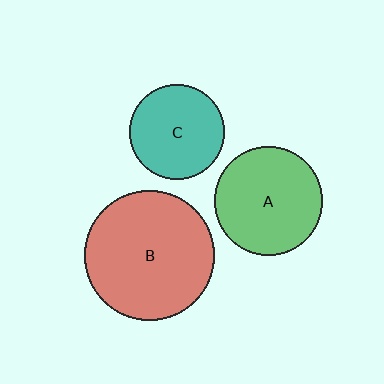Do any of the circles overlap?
No, none of the circles overlap.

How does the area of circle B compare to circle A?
Approximately 1.4 times.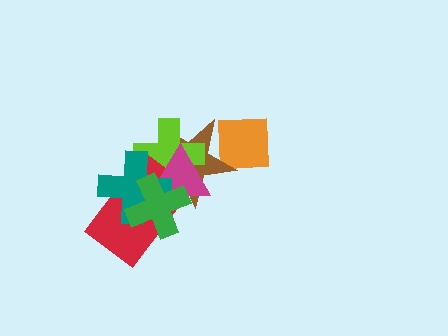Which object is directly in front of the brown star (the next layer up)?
The lime cross is directly in front of the brown star.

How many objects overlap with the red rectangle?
5 objects overlap with the red rectangle.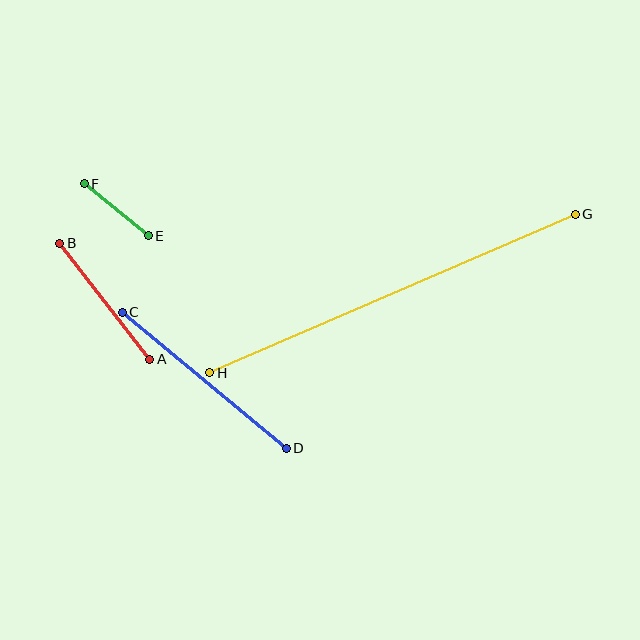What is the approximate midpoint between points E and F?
The midpoint is at approximately (116, 210) pixels.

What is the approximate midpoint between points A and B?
The midpoint is at approximately (105, 301) pixels.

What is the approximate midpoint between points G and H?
The midpoint is at approximately (392, 294) pixels.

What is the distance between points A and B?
The distance is approximately 147 pixels.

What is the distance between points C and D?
The distance is approximately 213 pixels.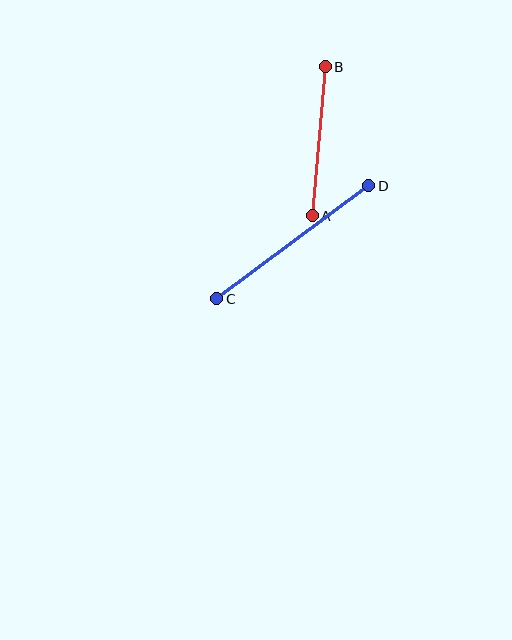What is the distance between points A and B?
The distance is approximately 149 pixels.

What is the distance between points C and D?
The distance is approximately 190 pixels.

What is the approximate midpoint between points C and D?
The midpoint is at approximately (293, 242) pixels.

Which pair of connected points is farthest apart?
Points C and D are farthest apart.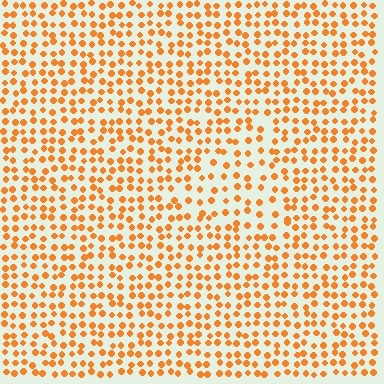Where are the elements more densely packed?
The elements are more densely packed outside the triangle boundary.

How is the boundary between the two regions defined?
The boundary is defined by a change in element density (approximately 1.6x ratio). All elements are the same color, size, and shape.